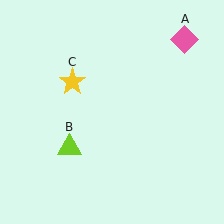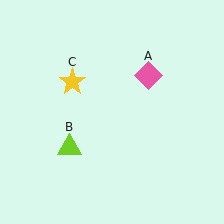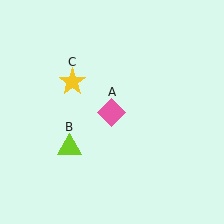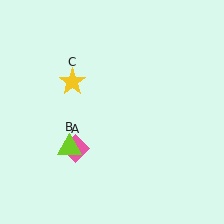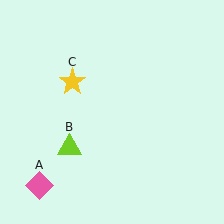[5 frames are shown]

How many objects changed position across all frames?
1 object changed position: pink diamond (object A).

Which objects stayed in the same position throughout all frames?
Lime triangle (object B) and yellow star (object C) remained stationary.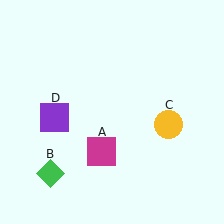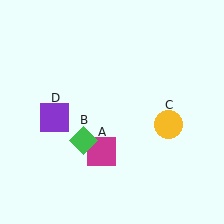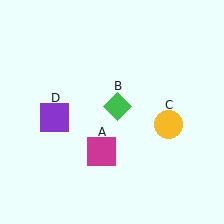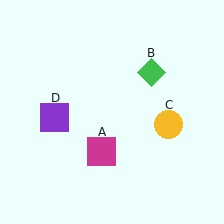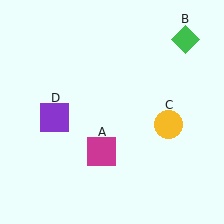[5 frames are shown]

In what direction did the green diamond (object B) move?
The green diamond (object B) moved up and to the right.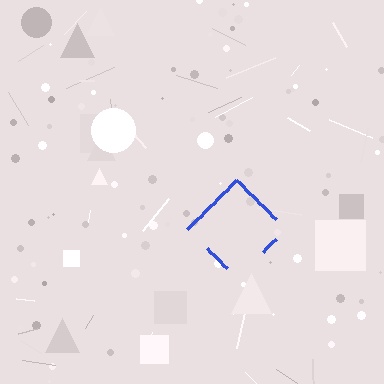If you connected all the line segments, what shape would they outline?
They would outline a diamond.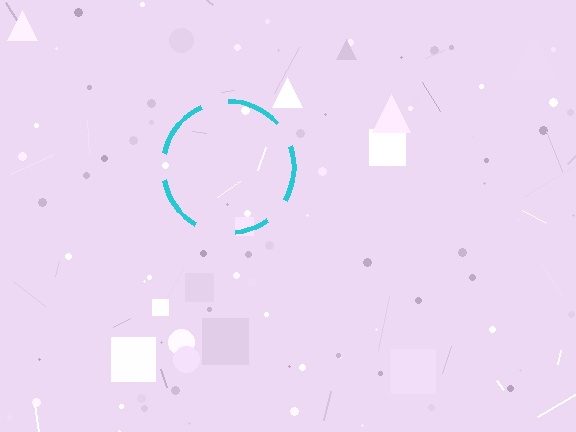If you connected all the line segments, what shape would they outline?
They would outline a circle.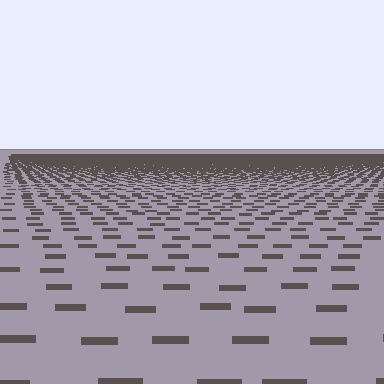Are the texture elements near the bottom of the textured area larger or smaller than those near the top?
Larger. Near the bottom, elements are closer to the viewer and appear at a bigger on-screen size.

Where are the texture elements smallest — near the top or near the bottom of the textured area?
Near the top.